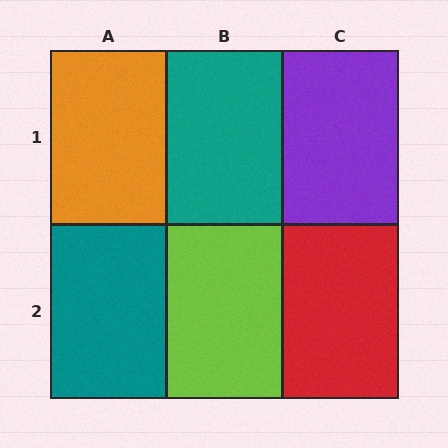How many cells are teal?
2 cells are teal.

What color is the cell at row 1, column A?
Orange.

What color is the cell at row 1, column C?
Purple.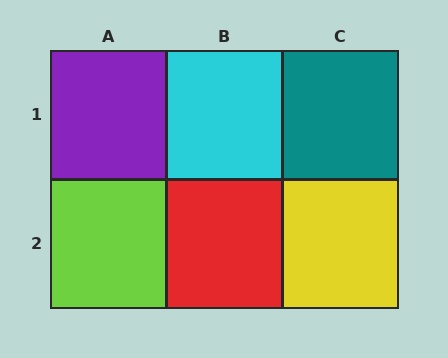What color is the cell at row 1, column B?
Cyan.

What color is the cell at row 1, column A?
Purple.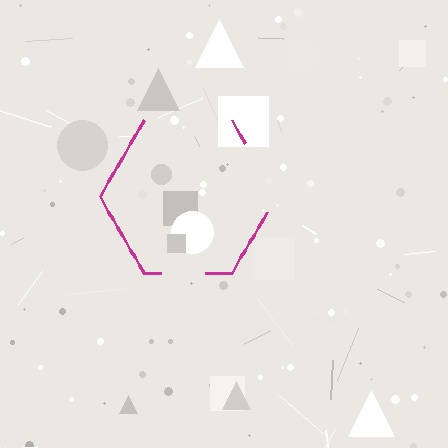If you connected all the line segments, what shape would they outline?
They would outline a hexagon.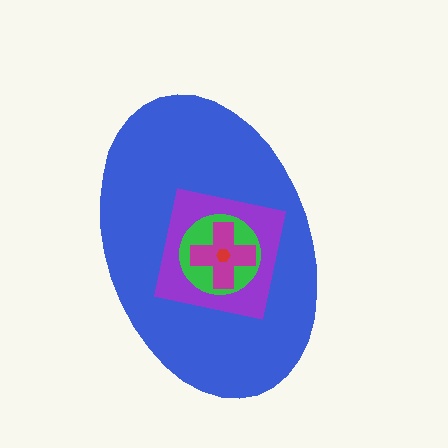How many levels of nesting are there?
5.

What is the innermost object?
The red hexagon.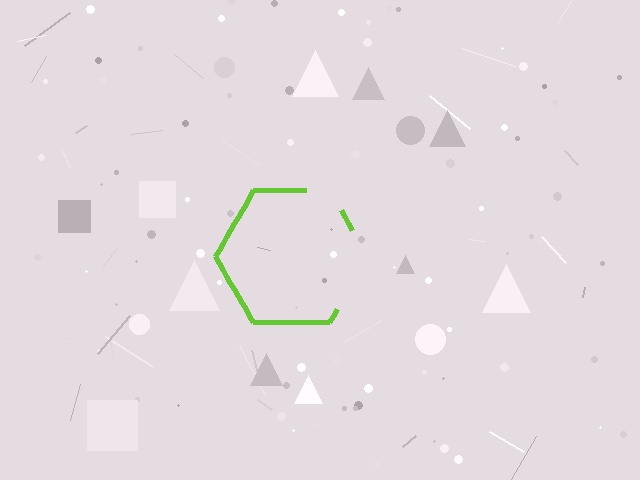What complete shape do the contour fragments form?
The contour fragments form a hexagon.